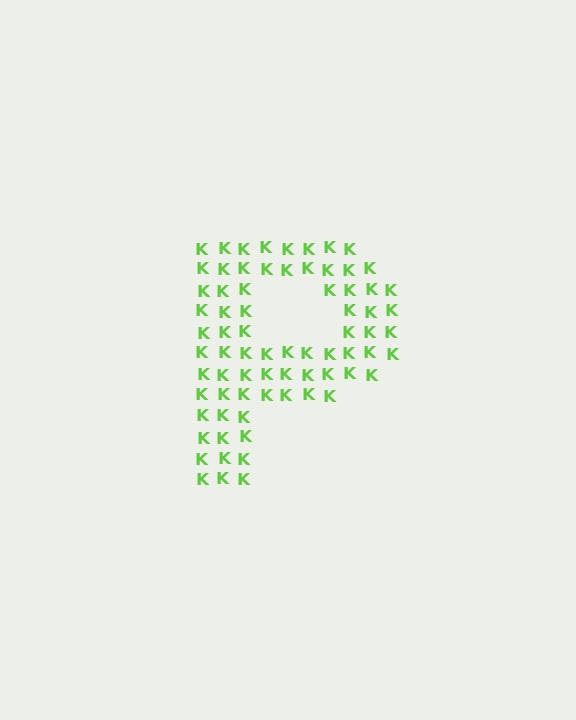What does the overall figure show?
The overall figure shows the letter P.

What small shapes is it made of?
It is made of small letter K's.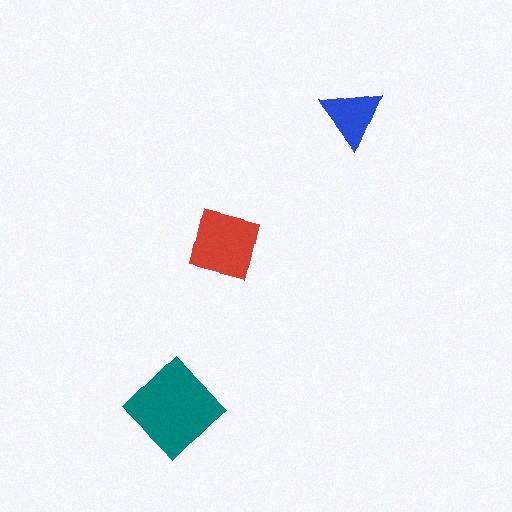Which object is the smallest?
The blue triangle.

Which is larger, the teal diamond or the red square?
The teal diamond.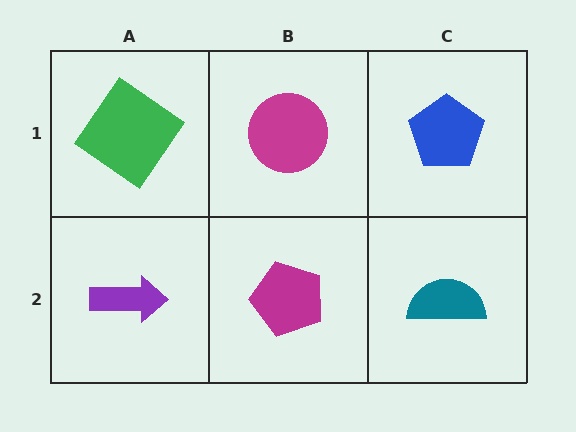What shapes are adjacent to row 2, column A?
A green diamond (row 1, column A), a magenta pentagon (row 2, column B).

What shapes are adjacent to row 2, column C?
A blue pentagon (row 1, column C), a magenta pentagon (row 2, column B).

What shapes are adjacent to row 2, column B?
A magenta circle (row 1, column B), a purple arrow (row 2, column A), a teal semicircle (row 2, column C).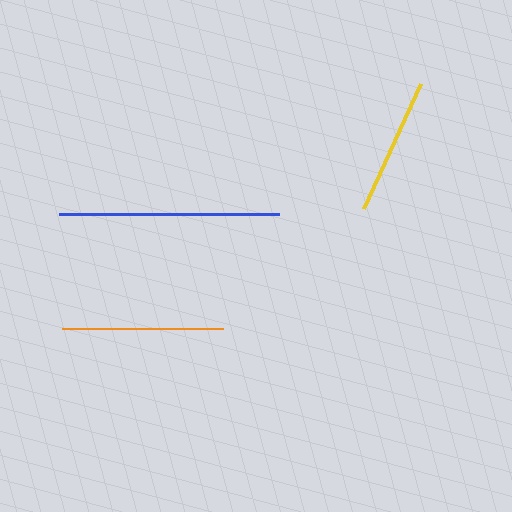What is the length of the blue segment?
The blue segment is approximately 220 pixels long.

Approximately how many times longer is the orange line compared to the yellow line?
The orange line is approximately 1.2 times the length of the yellow line.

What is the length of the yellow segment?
The yellow segment is approximately 137 pixels long.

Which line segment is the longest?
The blue line is the longest at approximately 220 pixels.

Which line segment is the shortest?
The yellow line is the shortest at approximately 137 pixels.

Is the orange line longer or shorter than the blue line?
The blue line is longer than the orange line.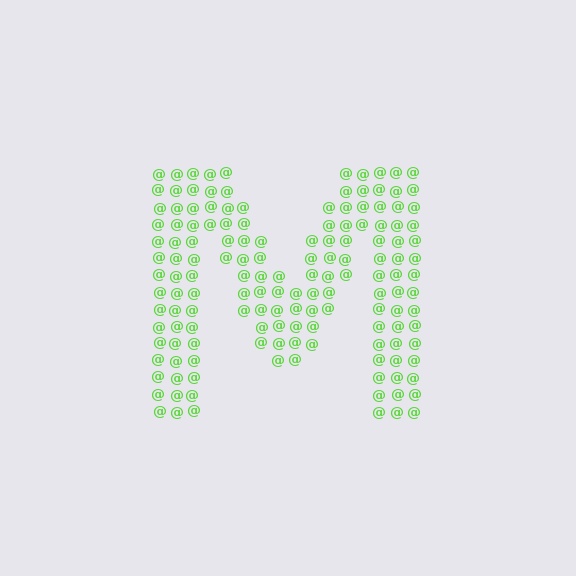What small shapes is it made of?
It is made of small at signs.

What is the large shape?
The large shape is the letter M.